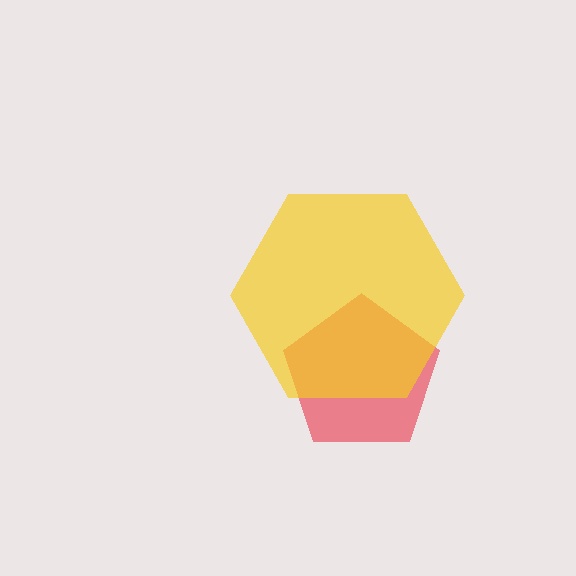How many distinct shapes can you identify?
There are 2 distinct shapes: a red pentagon, a yellow hexagon.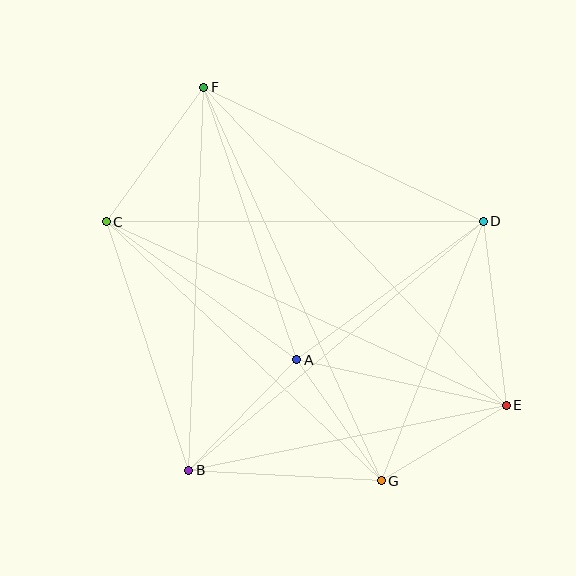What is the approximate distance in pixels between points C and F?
The distance between C and F is approximately 166 pixels.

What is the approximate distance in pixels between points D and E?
The distance between D and E is approximately 185 pixels.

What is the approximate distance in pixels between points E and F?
The distance between E and F is approximately 438 pixels.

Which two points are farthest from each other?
Points C and E are farthest from each other.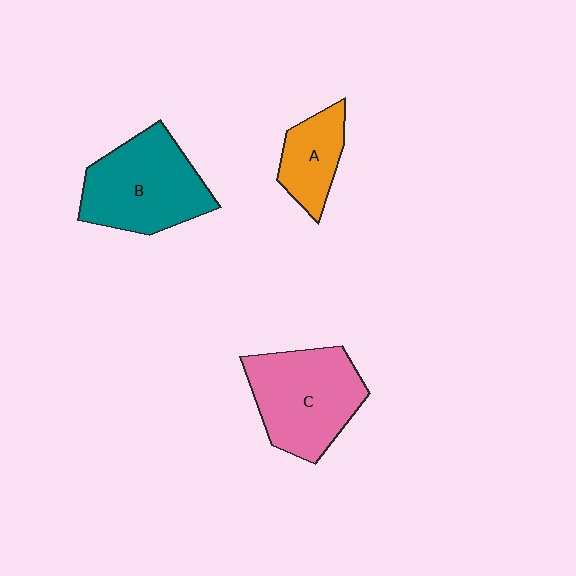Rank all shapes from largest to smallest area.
From largest to smallest: B (teal), C (pink), A (orange).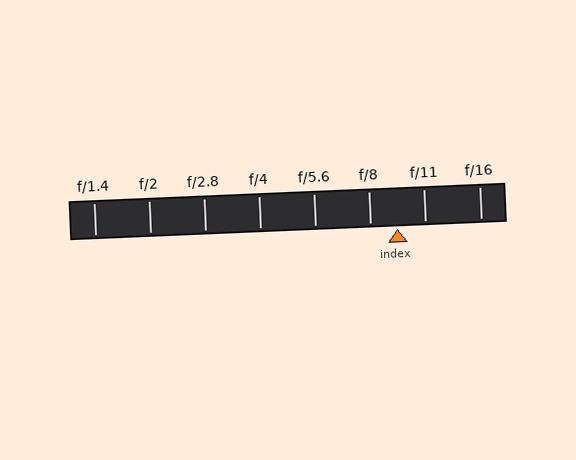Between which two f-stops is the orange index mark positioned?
The index mark is between f/8 and f/11.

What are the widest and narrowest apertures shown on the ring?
The widest aperture shown is f/1.4 and the narrowest is f/16.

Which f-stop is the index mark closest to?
The index mark is closest to f/8.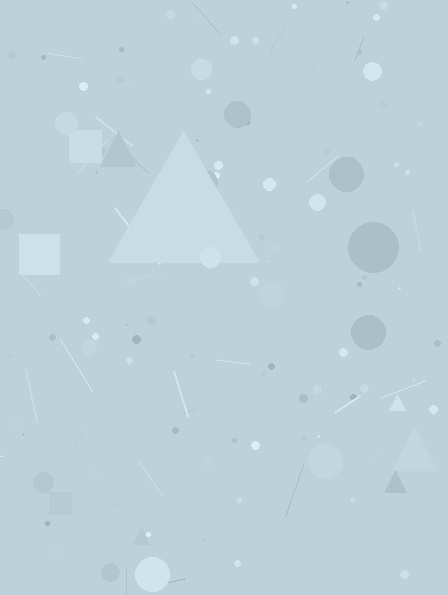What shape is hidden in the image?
A triangle is hidden in the image.